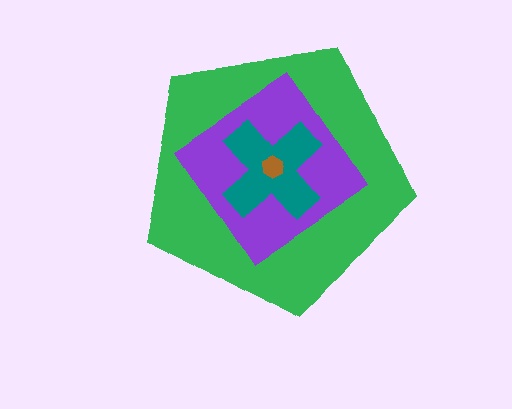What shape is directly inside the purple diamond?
The teal cross.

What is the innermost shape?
The brown hexagon.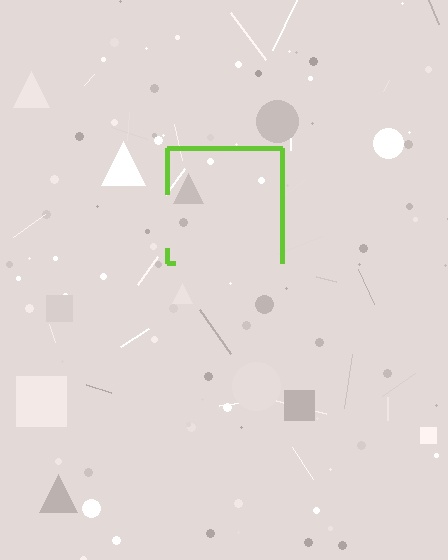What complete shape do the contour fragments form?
The contour fragments form a square.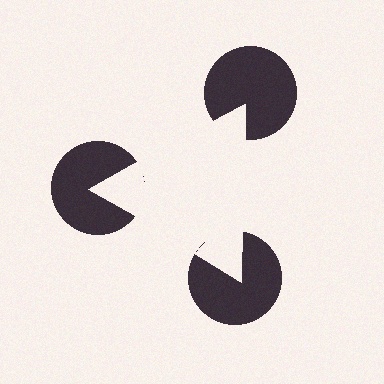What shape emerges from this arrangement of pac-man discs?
An illusory triangle — its edges are inferred from the aligned wedge cuts in the pac-man discs, not physically drawn.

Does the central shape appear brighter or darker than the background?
It typically appears slightly brighter than the background, even though no actual brightness change is drawn.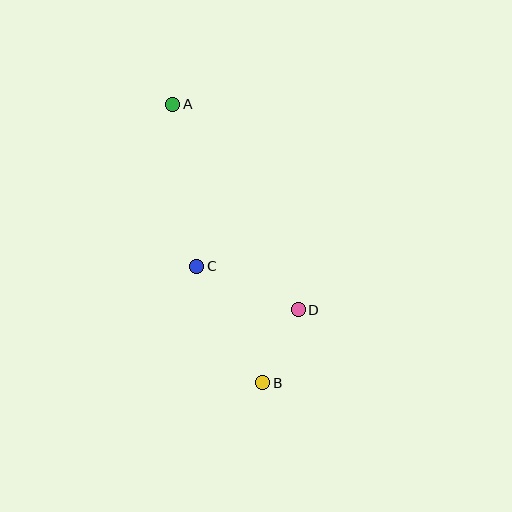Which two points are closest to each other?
Points B and D are closest to each other.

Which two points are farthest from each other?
Points A and B are farthest from each other.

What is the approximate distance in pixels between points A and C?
The distance between A and C is approximately 164 pixels.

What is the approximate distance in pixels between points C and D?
The distance between C and D is approximately 110 pixels.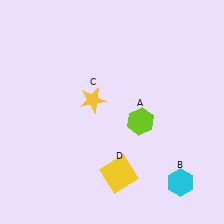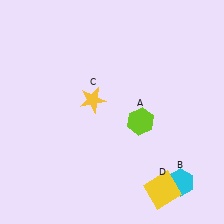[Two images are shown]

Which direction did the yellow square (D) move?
The yellow square (D) moved right.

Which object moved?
The yellow square (D) moved right.